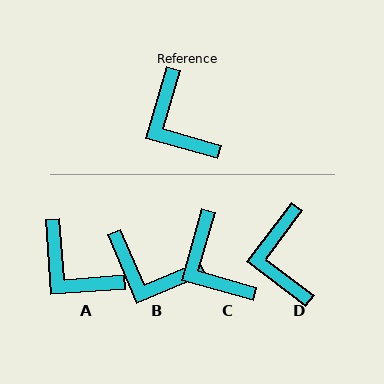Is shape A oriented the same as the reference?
No, it is off by about 20 degrees.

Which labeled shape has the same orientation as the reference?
C.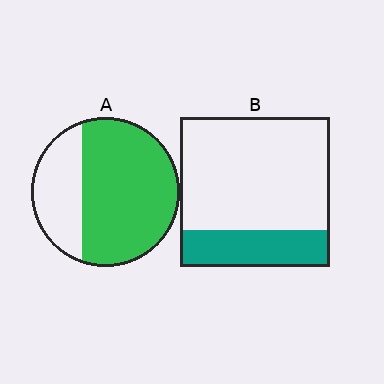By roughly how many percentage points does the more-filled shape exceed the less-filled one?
By roughly 45 percentage points (A over B).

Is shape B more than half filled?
No.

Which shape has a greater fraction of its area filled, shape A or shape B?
Shape A.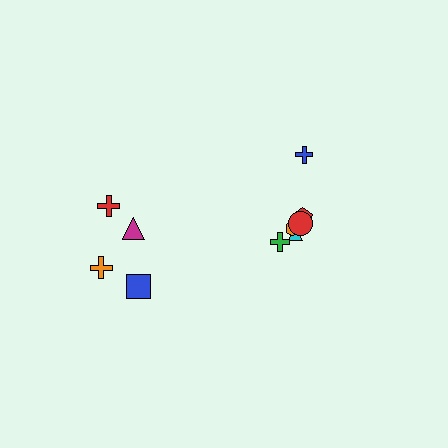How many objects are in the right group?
There are 6 objects.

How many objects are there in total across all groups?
There are 10 objects.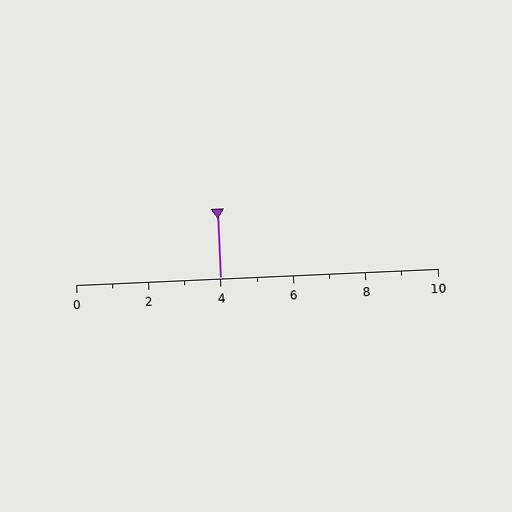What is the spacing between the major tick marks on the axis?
The major ticks are spaced 2 apart.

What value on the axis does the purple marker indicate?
The marker indicates approximately 4.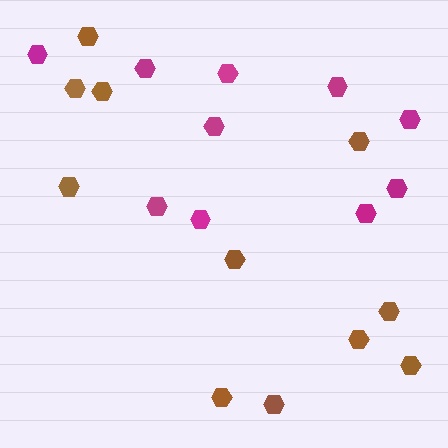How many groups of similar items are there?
There are 2 groups: one group of brown hexagons (11) and one group of magenta hexagons (10).